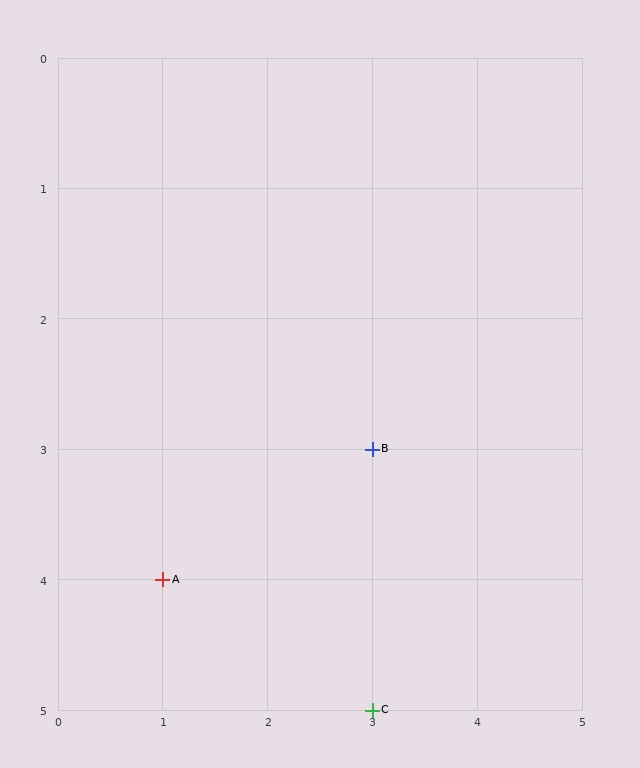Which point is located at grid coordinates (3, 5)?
Point C is at (3, 5).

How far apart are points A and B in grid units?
Points A and B are 2 columns and 1 row apart (about 2.2 grid units diagonally).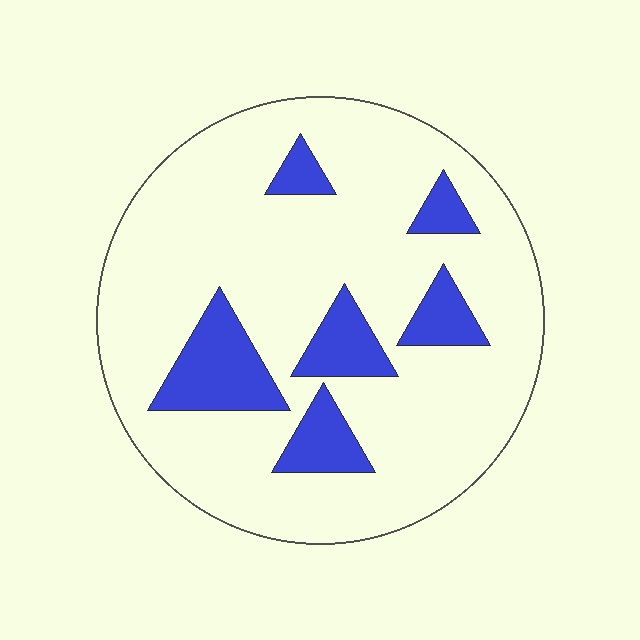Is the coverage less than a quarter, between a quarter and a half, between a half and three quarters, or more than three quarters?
Less than a quarter.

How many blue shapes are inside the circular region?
6.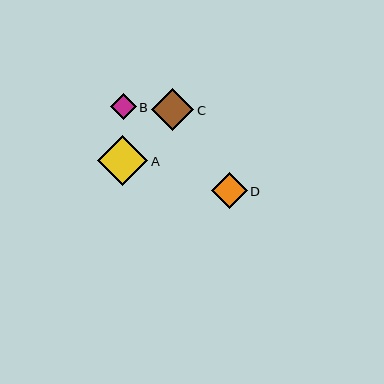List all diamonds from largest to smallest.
From largest to smallest: A, C, D, B.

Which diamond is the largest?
Diamond A is the largest with a size of approximately 50 pixels.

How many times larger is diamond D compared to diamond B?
Diamond D is approximately 1.3 times the size of diamond B.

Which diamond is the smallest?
Diamond B is the smallest with a size of approximately 26 pixels.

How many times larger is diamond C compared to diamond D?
Diamond C is approximately 1.2 times the size of diamond D.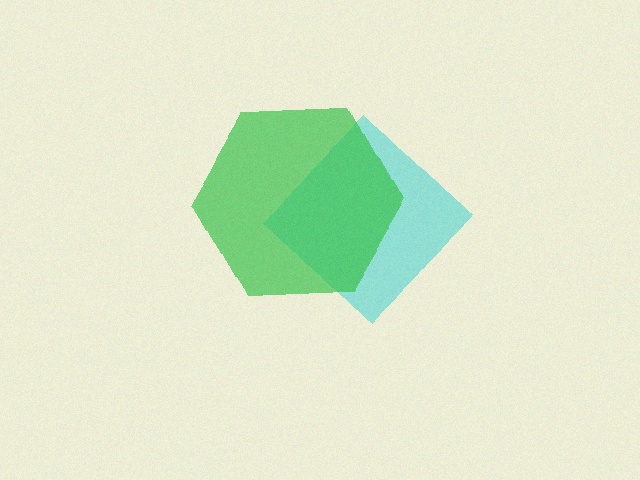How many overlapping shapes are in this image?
There are 2 overlapping shapes in the image.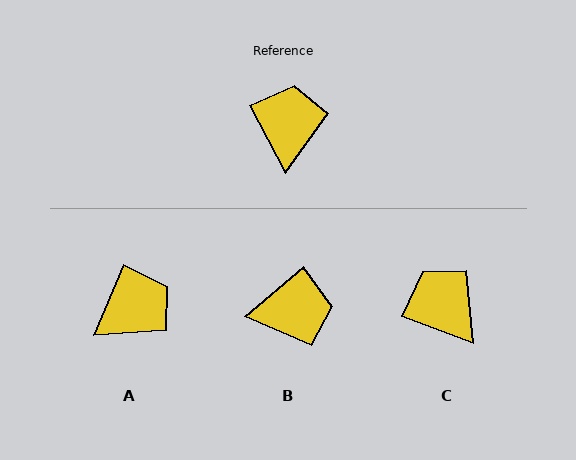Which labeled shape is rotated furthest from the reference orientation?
B, about 78 degrees away.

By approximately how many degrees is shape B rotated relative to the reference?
Approximately 78 degrees clockwise.